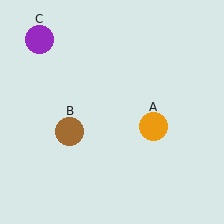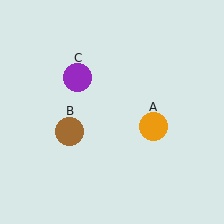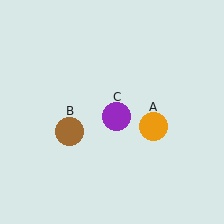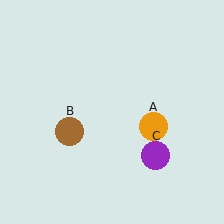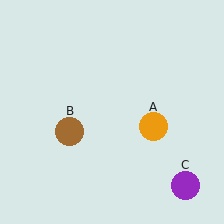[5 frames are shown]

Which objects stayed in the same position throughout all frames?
Orange circle (object A) and brown circle (object B) remained stationary.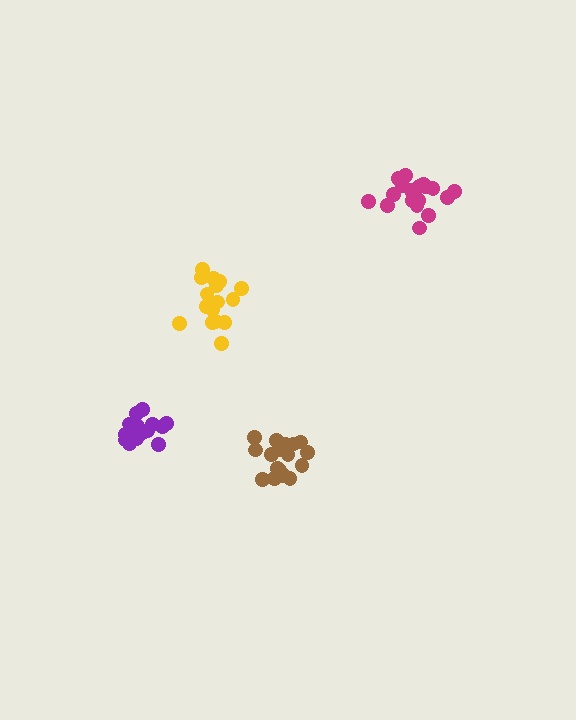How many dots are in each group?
Group 1: 17 dots, Group 2: 16 dots, Group 3: 20 dots, Group 4: 16 dots (69 total).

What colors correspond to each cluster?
The clusters are colored: brown, yellow, magenta, purple.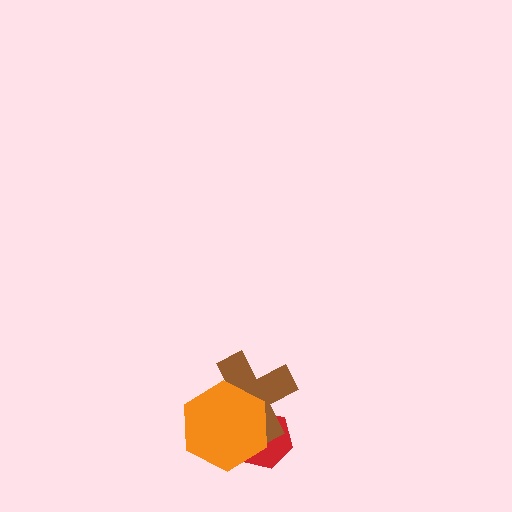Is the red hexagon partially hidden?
Yes, it is partially covered by another shape.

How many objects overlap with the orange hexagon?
2 objects overlap with the orange hexagon.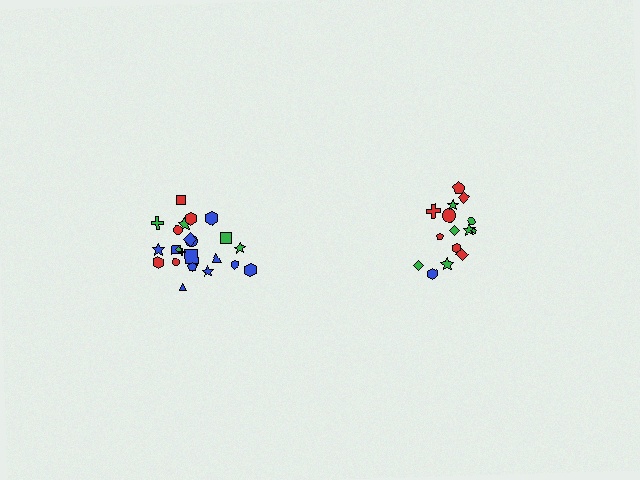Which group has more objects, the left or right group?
The left group.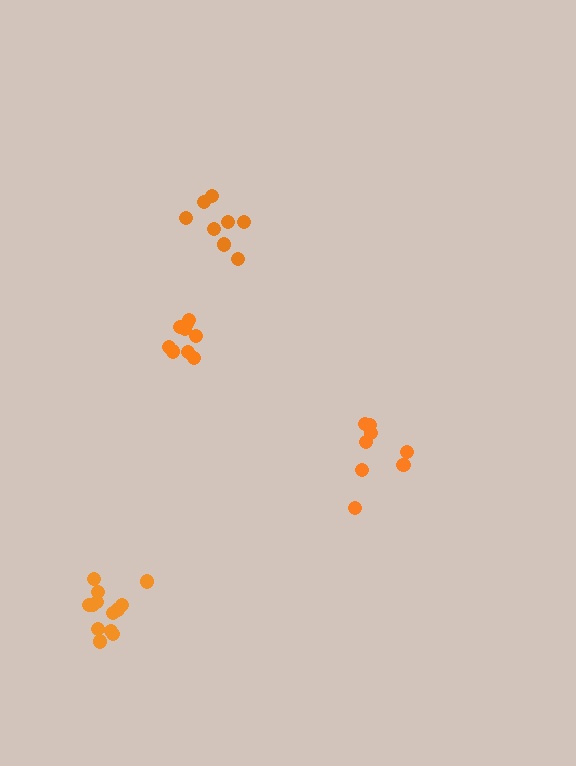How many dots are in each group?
Group 1: 10 dots, Group 2: 8 dots, Group 3: 8 dots, Group 4: 13 dots (39 total).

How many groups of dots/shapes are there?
There are 4 groups.